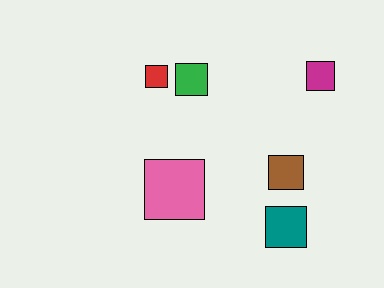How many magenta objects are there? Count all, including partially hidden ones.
There is 1 magenta object.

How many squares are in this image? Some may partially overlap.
There are 6 squares.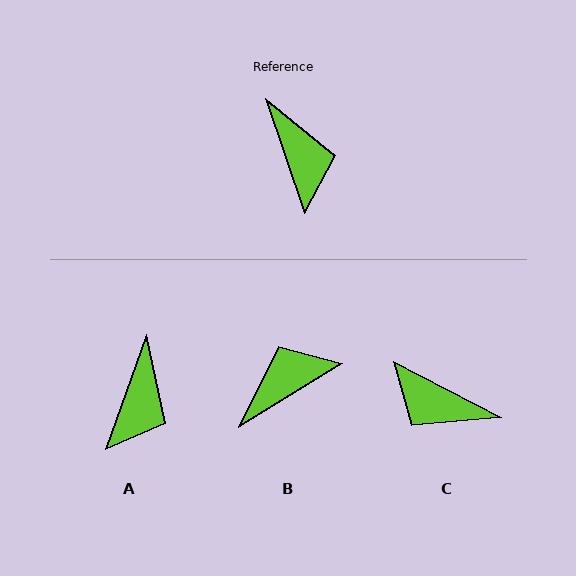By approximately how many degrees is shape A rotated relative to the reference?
Approximately 39 degrees clockwise.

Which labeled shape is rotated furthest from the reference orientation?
C, about 136 degrees away.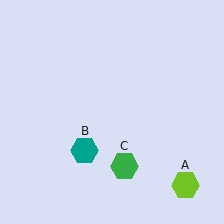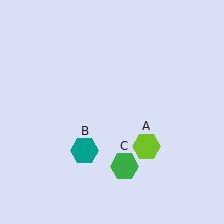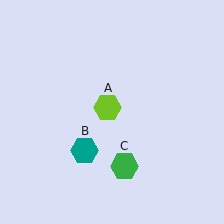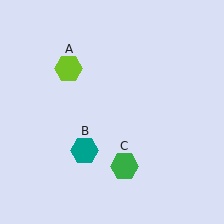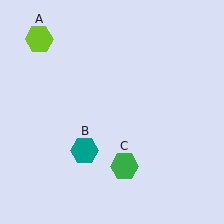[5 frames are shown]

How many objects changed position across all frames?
1 object changed position: lime hexagon (object A).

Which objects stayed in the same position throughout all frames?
Teal hexagon (object B) and green hexagon (object C) remained stationary.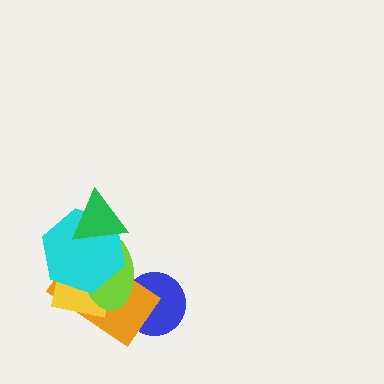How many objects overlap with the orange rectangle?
4 objects overlap with the orange rectangle.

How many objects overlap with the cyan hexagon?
4 objects overlap with the cyan hexagon.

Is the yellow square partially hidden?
Yes, it is partially covered by another shape.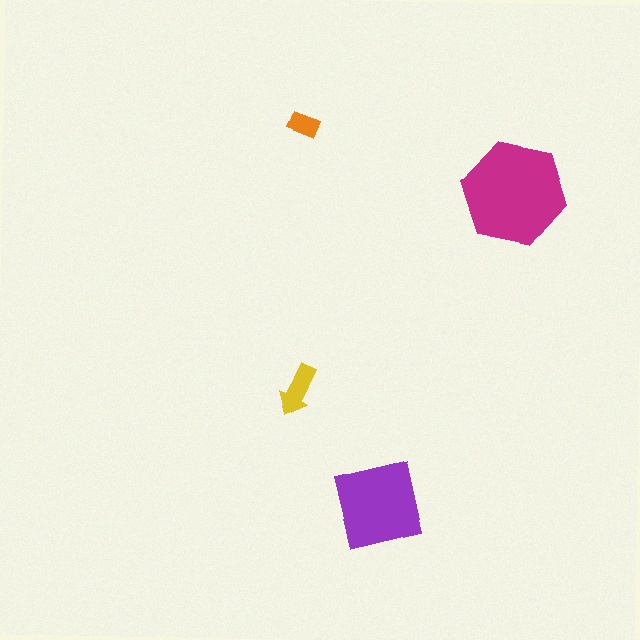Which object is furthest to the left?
The yellow arrow is leftmost.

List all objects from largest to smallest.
The magenta hexagon, the purple square, the yellow arrow, the orange rectangle.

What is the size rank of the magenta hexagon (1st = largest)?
1st.